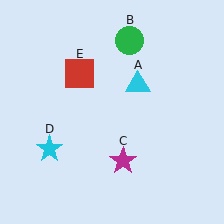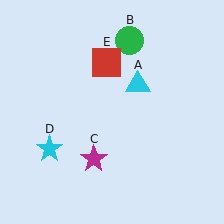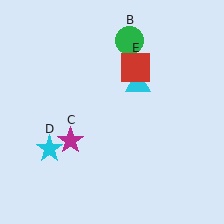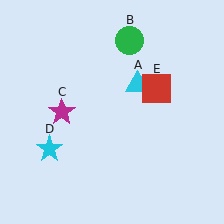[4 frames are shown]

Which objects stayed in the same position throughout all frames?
Cyan triangle (object A) and green circle (object B) and cyan star (object D) remained stationary.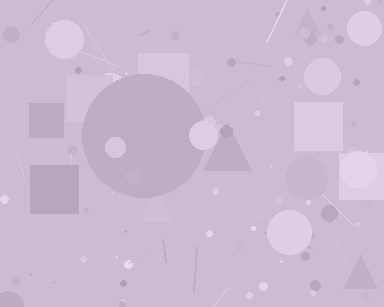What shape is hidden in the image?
A circle is hidden in the image.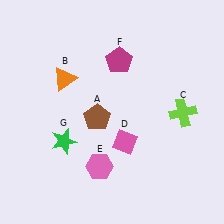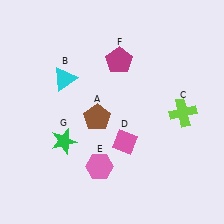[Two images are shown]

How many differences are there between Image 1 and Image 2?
There is 1 difference between the two images.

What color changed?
The triangle (B) changed from orange in Image 1 to cyan in Image 2.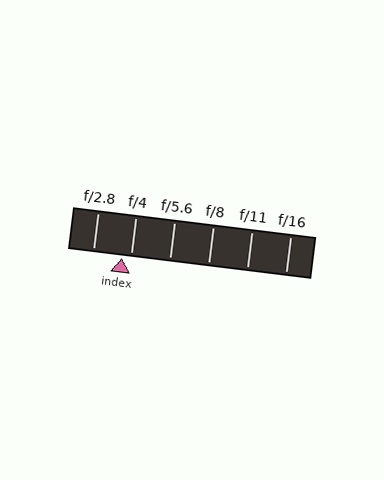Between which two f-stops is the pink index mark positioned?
The index mark is between f/2.8 and f/4.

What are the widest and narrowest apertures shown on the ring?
The widest aperture shown is f/2.8 and the narrowest is f/16.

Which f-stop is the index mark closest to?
The index mark is closest to f/4.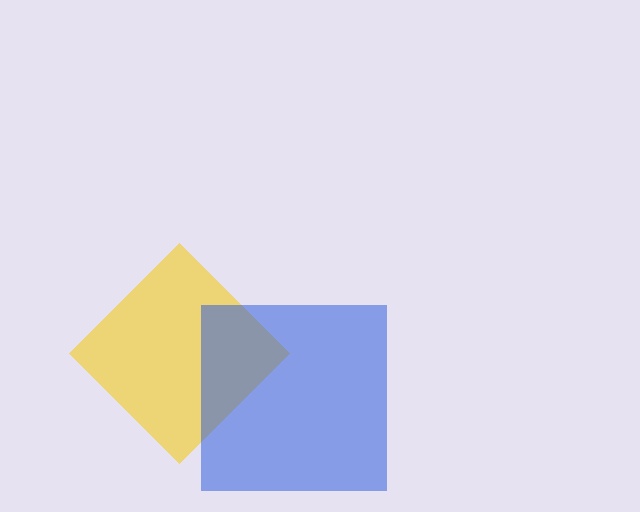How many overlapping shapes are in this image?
There are 2 overlapping shapes in the image.